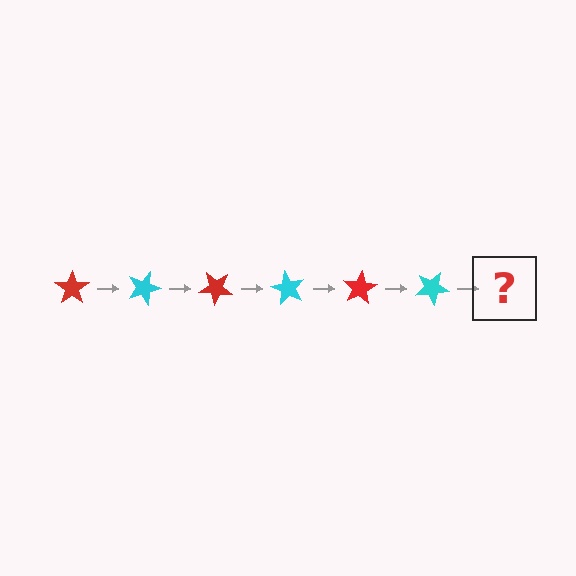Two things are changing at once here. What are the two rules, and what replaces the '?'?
The two rules are that it rotates 20 degrees each step and the color cycles through red and cyan. The '?' should be a red star, rotated 120 degrees from the start.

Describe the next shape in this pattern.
It should be a red star, rotated 120 degrees from the start.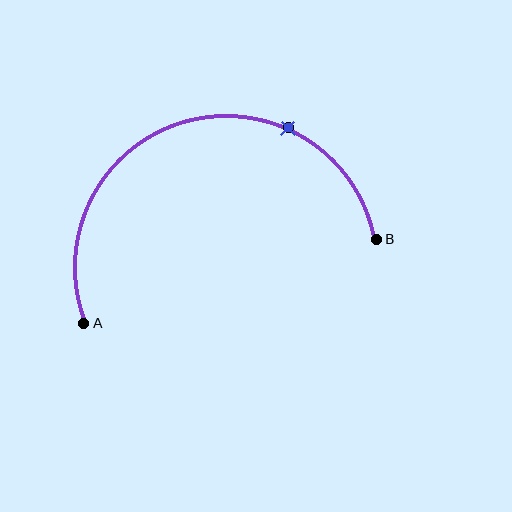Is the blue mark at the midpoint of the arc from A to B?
No. The blue mark lies on the arc but is closer to endpoint B. The arc midpoint would be at the point on the curve equidistant along the arc from both A and B.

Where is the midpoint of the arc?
The arc midpoint is the point on the curve farthest from the straight line joining A and B. It sits above that line.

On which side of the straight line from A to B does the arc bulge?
The arc bulges above the straight line connecting A and B.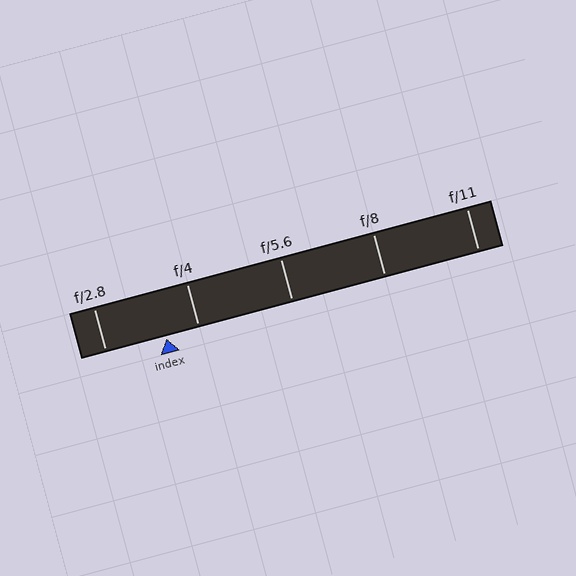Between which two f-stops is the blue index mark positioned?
The index mark is between f/2.8 and f/4.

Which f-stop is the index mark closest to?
The index mark is closest to f/4.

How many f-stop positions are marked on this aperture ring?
There are 5 f-stop positions marked.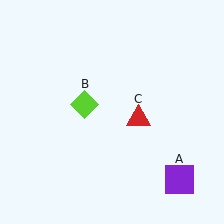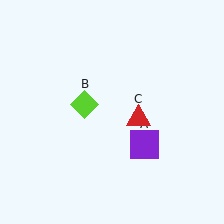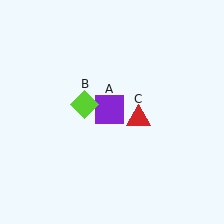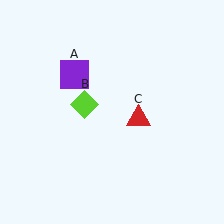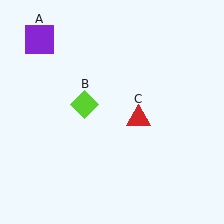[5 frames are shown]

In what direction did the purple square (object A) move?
The purple square (object A) moved up and to the left.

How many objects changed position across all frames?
1 object changed position: purple square (object A).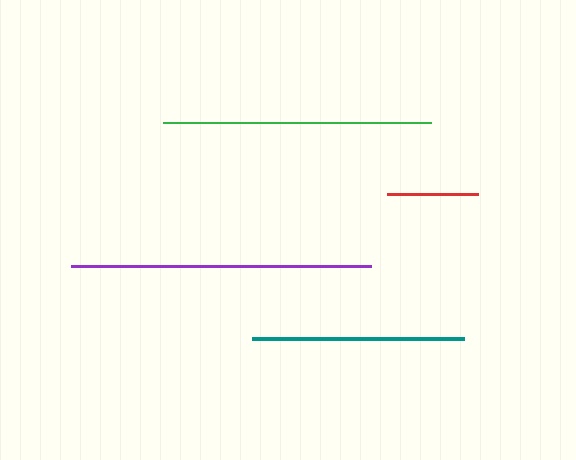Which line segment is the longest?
The purple line is the longest at approximately 299 pixels.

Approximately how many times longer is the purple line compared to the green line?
The purple line is approximately 1.1 times the length of the green line.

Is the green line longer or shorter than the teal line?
The green line is longer than the teal line.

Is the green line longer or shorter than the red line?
The green line is longer than the red line.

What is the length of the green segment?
The green segment is approximately 268 pixels long.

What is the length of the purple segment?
The purple segment is approximately 299 pixels long.